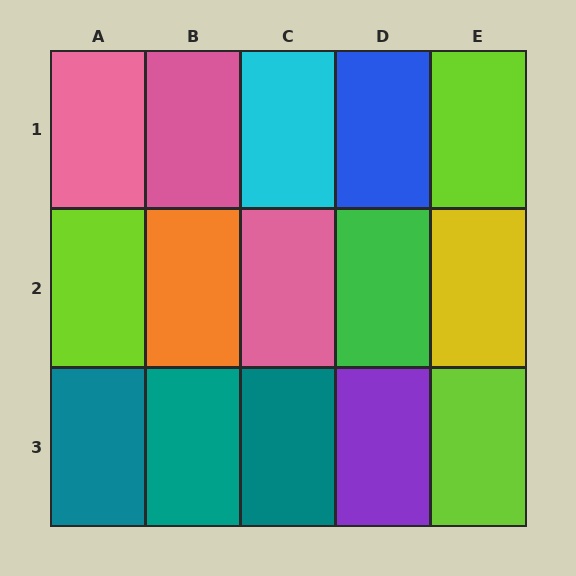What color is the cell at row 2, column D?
Green.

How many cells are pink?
3 cells are pink.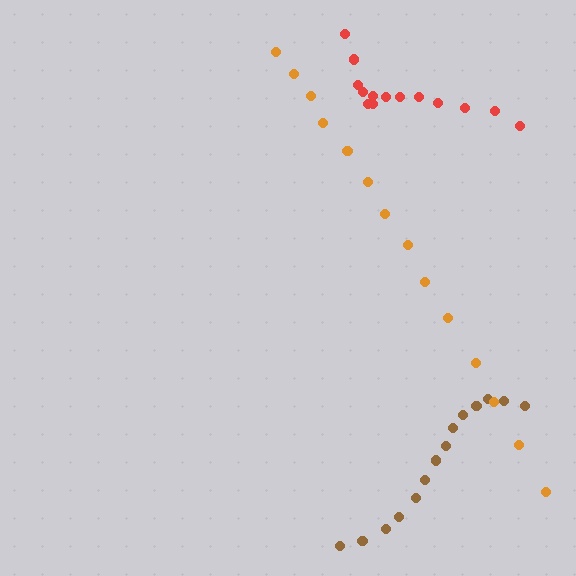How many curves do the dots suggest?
There are 3 distinct paths.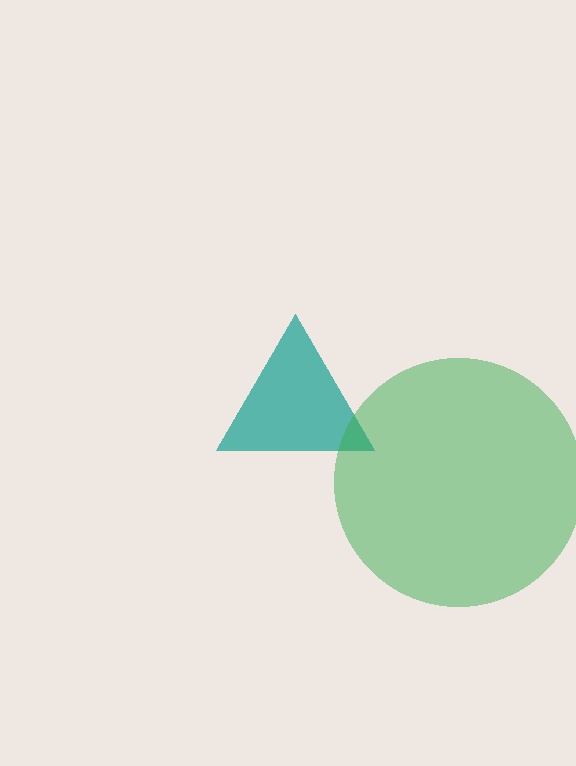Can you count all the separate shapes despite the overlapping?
Yes, there are 2 separate shapes.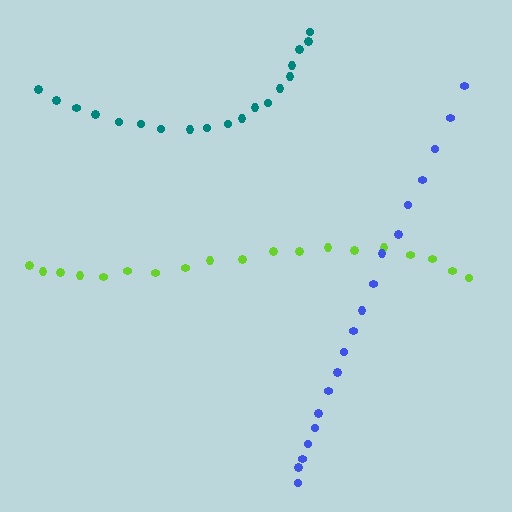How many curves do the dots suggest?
There are 3 distinct paths.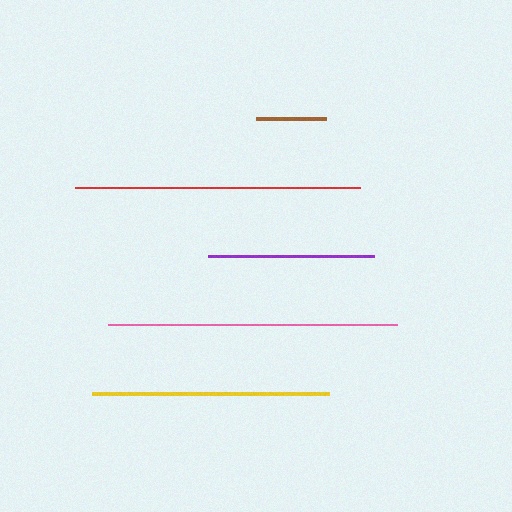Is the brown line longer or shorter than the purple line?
The purple line is longer than the brown line.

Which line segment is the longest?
The pink line is the longest at approximately 289 pixels.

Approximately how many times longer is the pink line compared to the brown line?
The pink line is approximately 4.1 times the length of the brown line.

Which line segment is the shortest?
The brown line is the shortest at approximately 70 pixels.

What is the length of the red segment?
The red segment is approximately 285 pixels long.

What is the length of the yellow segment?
The yellow segment is approximately 237 pixels long.